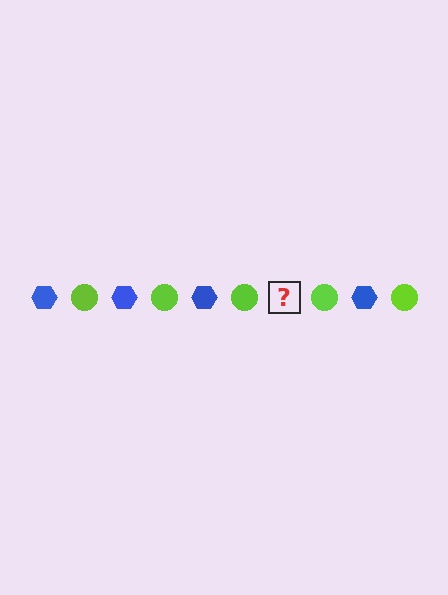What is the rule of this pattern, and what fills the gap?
The rule is that the pattern alternates between blue hexagon and lime circle. The gap should be filled with a blue hexagon.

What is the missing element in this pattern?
The missing element is a blue hexagon.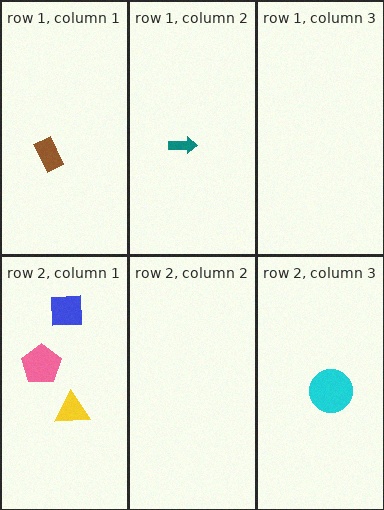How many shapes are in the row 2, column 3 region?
1.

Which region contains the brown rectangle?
The row 1, column 1 region.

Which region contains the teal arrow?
The row 1, column 2 region.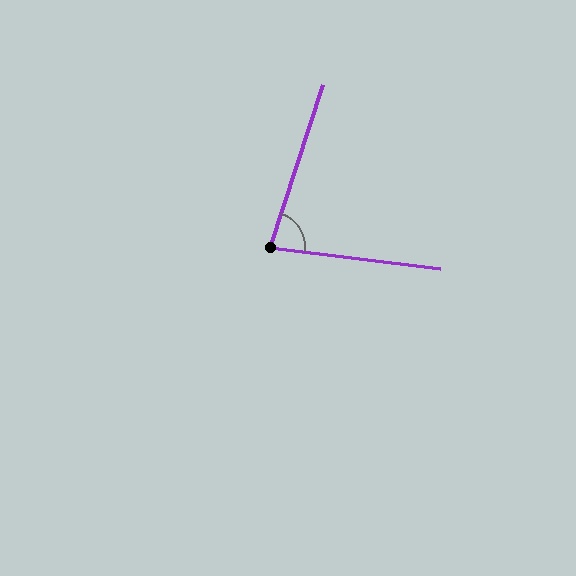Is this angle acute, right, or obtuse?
It is acute.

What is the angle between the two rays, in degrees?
Approximately 79 degrees.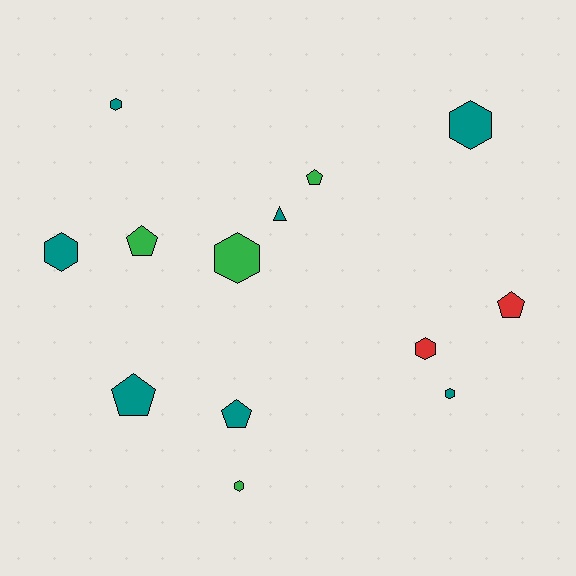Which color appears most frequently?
Teal, with 7 objects.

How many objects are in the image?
There are 13 objects.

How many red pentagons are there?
There is 1 red pentagon.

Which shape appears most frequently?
Hexagon, with 7 objects.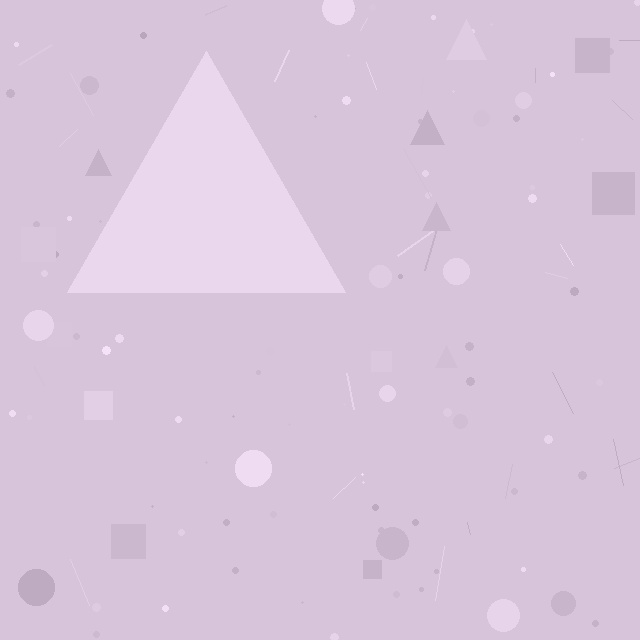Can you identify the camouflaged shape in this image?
The camouflaged shape is a triangle.